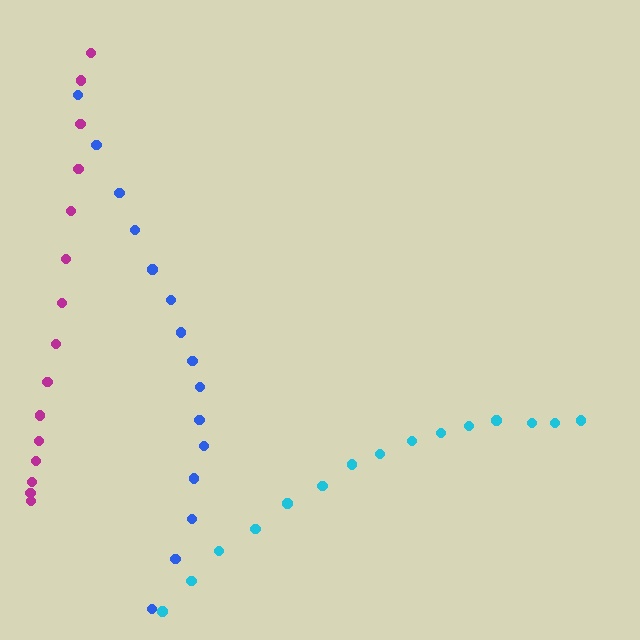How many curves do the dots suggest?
There are 3 distinct paths.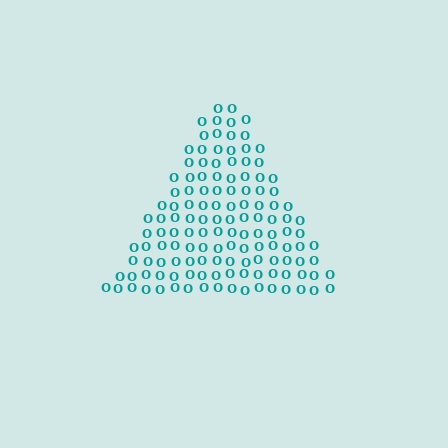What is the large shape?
The large shape is a triangle.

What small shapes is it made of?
It is made of small letter O's.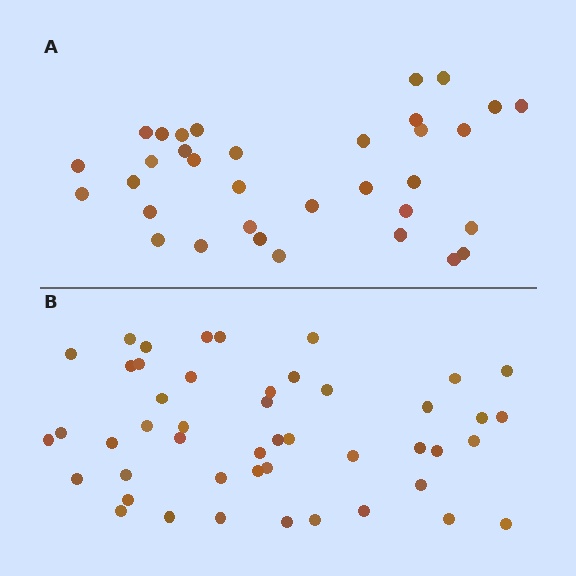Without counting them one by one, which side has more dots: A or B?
Region B (the bottom region) has more dots.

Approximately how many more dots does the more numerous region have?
Region B has approximately 15 more dots than region A.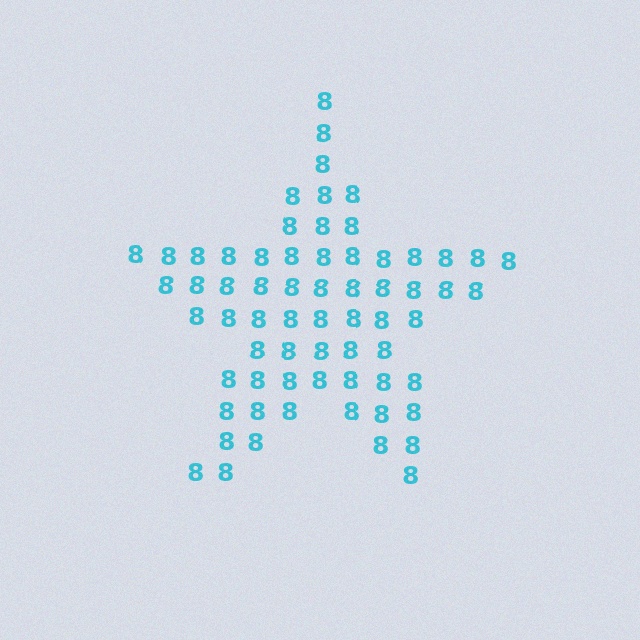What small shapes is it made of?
It is made of small digit 8's.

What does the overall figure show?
The overall figure shows a star.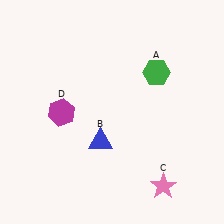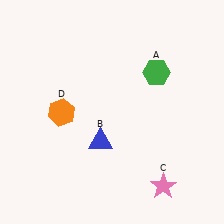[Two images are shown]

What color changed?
The hexagon (D) changed from magenta in Image 1 to orange in Image 2.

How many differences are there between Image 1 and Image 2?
There is 1 difference between the two images.